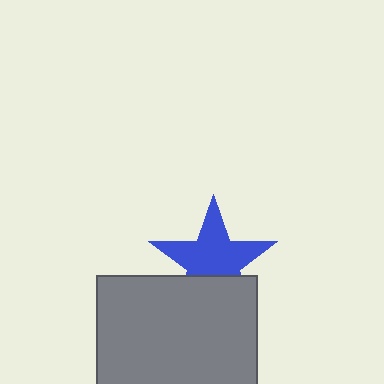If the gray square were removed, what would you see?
You would see the complete blue star.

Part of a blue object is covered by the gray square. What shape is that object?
It is a star.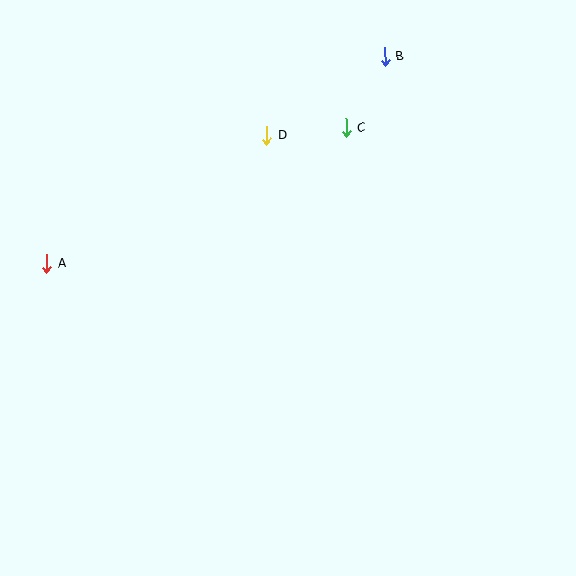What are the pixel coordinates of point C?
Point C is at (346, 128).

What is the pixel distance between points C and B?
The distance between C and B is 81 pixels.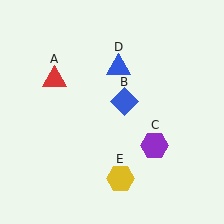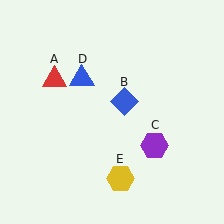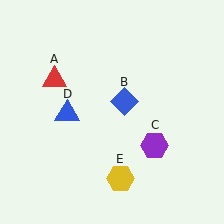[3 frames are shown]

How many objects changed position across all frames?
1 object changed position: blue triangle (object D).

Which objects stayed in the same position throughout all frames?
Red triangle (object A) and blue diamond (object B) and purple hexagon (object C) and yellow hexagon (object E) remained stationary.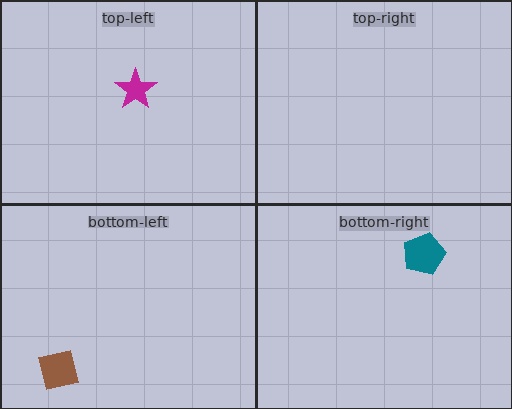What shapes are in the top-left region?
The magenta star.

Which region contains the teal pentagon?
The bottom-right region.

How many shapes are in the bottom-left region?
1.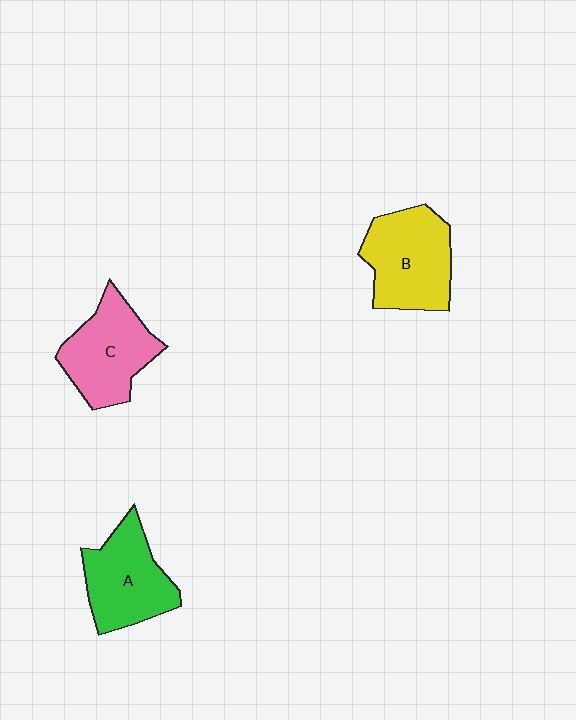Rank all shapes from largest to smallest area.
From largest to smallest: B (yellow), C (pink), A (green).